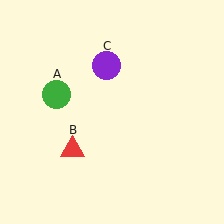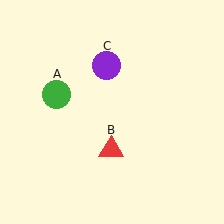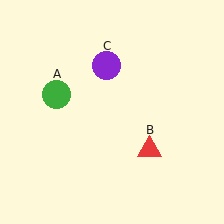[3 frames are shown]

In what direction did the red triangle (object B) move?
The red triangle (object B) moved right.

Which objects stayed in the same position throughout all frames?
Green circle (object A) and purple circle (object C) remained stationary.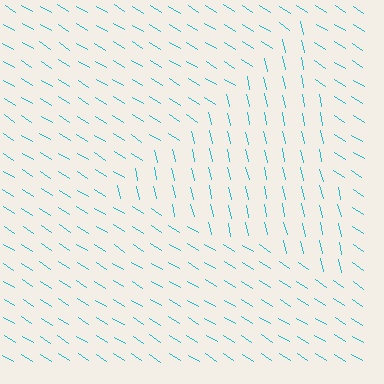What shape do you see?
I see a triangle.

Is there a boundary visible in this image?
Yes, there is a texture boundary formed by a change in line orientation.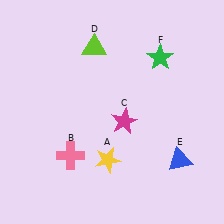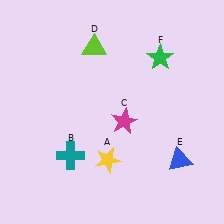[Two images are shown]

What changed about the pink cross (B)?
In Image 1, B is pink. In Image 2, it changed to teal.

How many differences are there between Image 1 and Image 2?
There is 1 difference between the two images.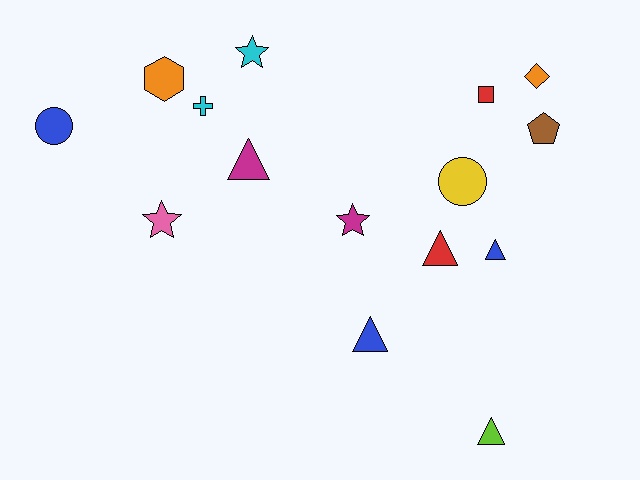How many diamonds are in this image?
There is 1 diamond.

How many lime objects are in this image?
There is 1 lime object.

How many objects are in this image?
There are 15 objects.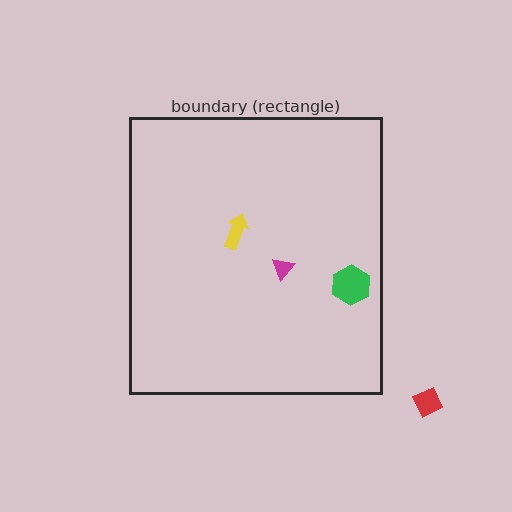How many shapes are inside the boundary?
3 inside, 1 outside.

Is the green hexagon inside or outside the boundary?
Inside.